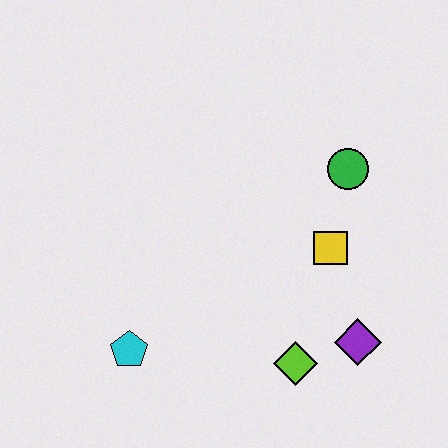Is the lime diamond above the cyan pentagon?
No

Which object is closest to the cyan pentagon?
The lime diamond is closest to the cyan pentagon.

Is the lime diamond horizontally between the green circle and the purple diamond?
No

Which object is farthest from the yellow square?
The cyan pentagon is farthest from the yellow square.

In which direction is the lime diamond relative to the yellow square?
The lime diamond is below the yellow square.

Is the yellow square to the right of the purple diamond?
No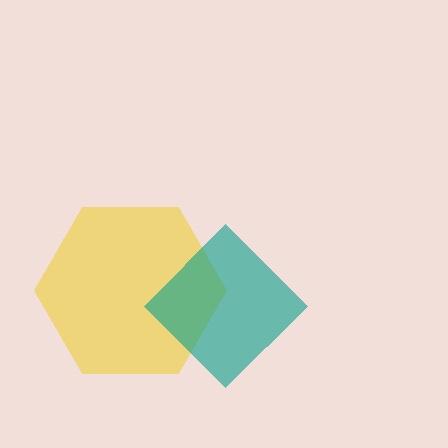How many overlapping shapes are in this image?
There are 2 overlapping shapes in the image.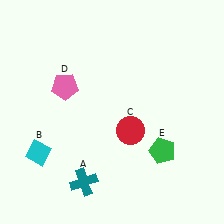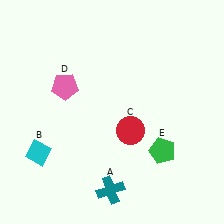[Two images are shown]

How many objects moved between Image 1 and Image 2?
1 object moved between the two images.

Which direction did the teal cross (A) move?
The teal cross (A) moved right.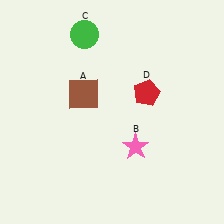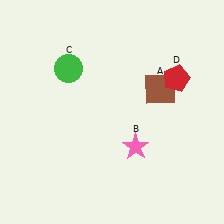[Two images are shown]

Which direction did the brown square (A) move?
The brown square (A) moved right.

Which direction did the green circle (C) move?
The green circle (C) moved down.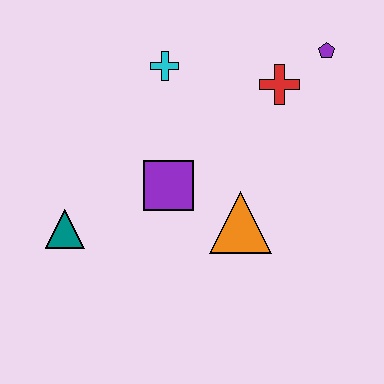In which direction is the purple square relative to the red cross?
The purple square is to the left of the red cross.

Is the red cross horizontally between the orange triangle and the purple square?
No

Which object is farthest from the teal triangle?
The purple pentagon is farthest from the teal triangle.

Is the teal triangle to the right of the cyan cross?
No